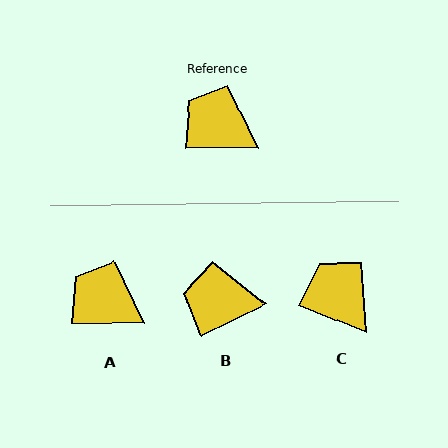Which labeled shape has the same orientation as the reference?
A.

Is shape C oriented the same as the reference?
No, it is off by about 21 degrees.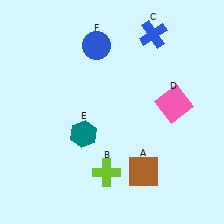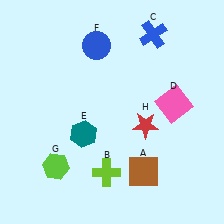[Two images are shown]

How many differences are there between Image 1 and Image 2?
There are 2 differences between the two images.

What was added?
A lime hexagon (G), a red star (H) were added in Image 2.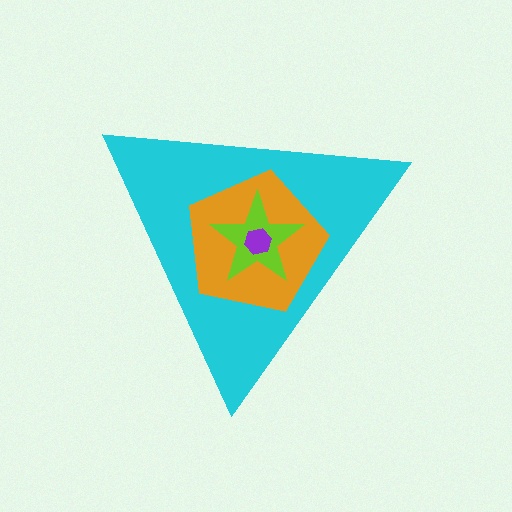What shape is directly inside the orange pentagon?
The lime star.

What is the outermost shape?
The cyan triangle.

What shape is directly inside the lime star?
The purple hexagon.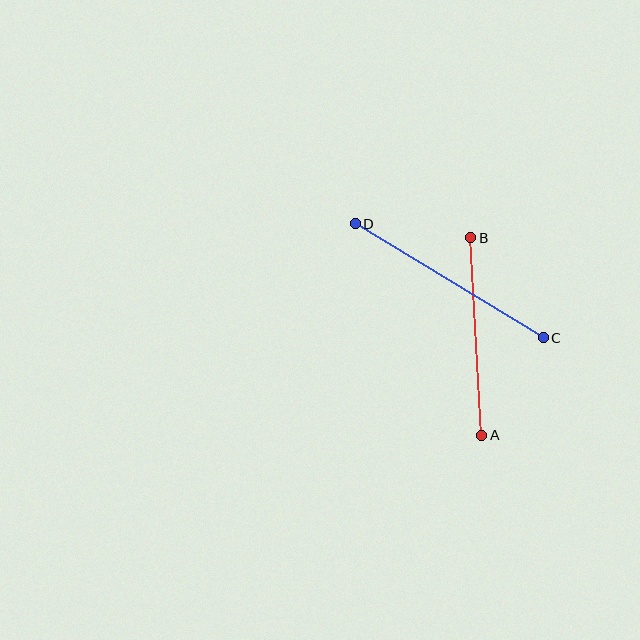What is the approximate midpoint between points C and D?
The midpoint is at approximately (449, 281) pixels.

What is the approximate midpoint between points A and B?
The midpoint is at approximately (476, 337) pixels.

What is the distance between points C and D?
The distance is approximately 220 pixels.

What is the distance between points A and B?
The distance is approximately 198 pixels.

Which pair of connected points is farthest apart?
Points C and D are farthest apart.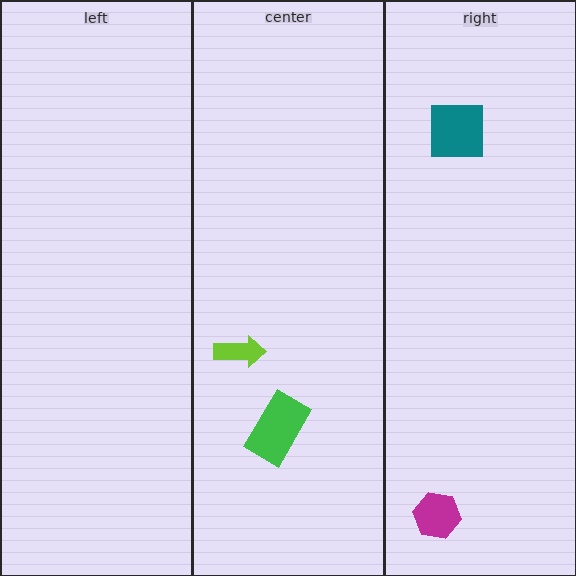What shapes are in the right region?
The magenta hexagon, the teal square.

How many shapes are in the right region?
2.